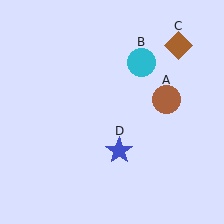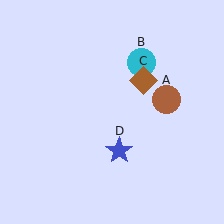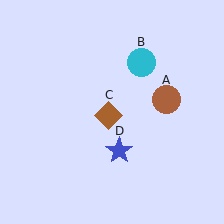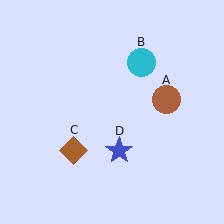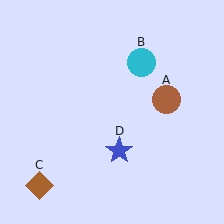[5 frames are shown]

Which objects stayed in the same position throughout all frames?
Brown circle (object A) and cyan circle (object B) and blue star (object D) remained stationary.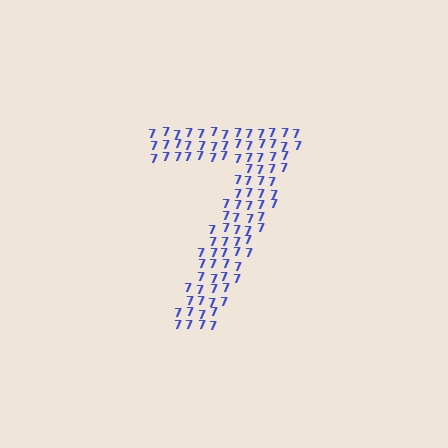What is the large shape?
The large shape is the digit 7.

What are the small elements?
The small elements are digit 7's.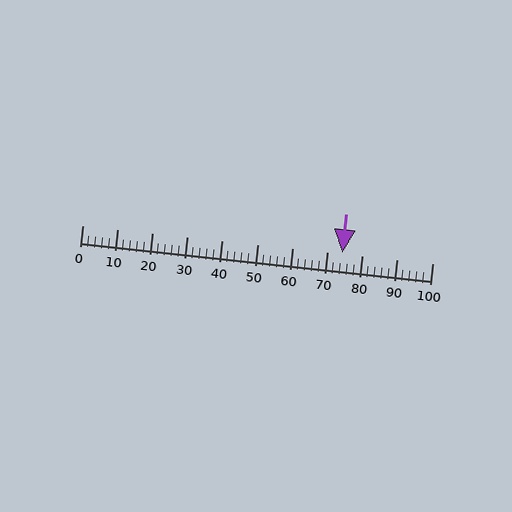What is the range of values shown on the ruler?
The ruler shows values from 0 to 100.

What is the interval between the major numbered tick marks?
The major tick marks are spaced 10 units apart.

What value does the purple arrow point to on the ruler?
The purple arrow points to approximately 74.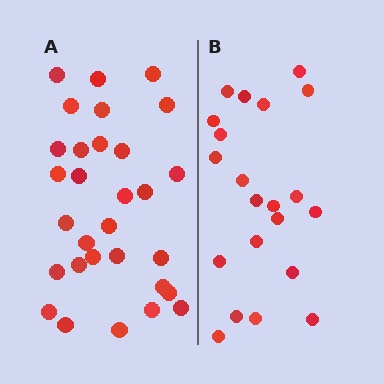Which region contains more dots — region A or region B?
Region A (the left region) has more dots.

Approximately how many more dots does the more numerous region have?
Region A has roughly 8 or so more dots than region B.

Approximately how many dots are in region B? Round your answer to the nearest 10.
About 20 dots. (The exact count is 21, which rounds to 20.)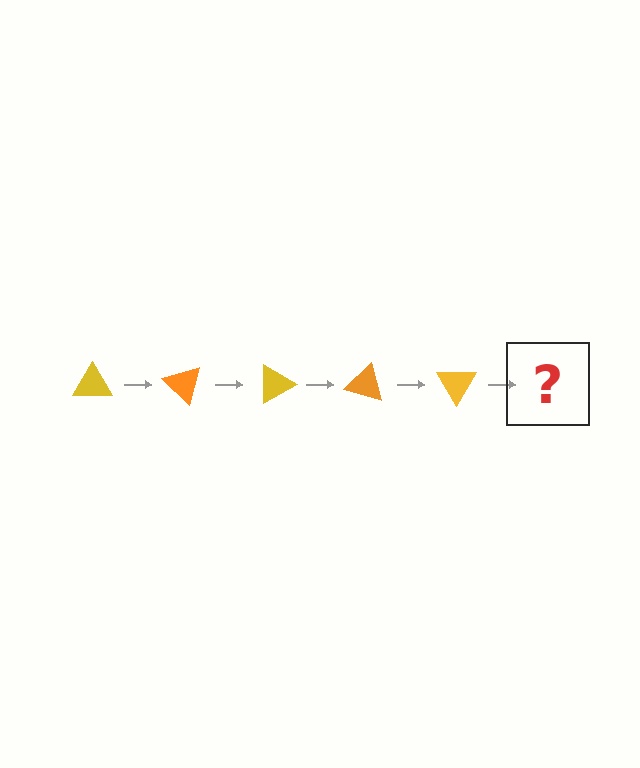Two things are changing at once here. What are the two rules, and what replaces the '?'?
The two rules are that it rotates 45 degrees each step and the color cycles through yellow and orange. The '?' should be an orange triangle, rotated 225 degrees from the start.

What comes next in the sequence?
The next element should be an orange triangle, rotated 225 degrees from the start.